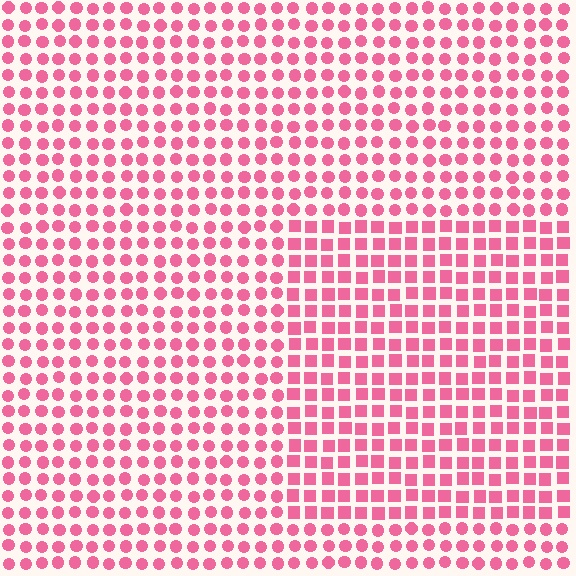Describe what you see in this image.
The image is filled with small pink elements arranged in a uniform grid. A rectangle-shaped region contains squares, while the surrounding area contains circles. The boundary is defined purely by the change in element shape.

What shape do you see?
I see a rectangle.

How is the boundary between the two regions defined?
The boundary is defined by a change in element shape: squares inside vs. circles outside. All elements share the same color and spacing.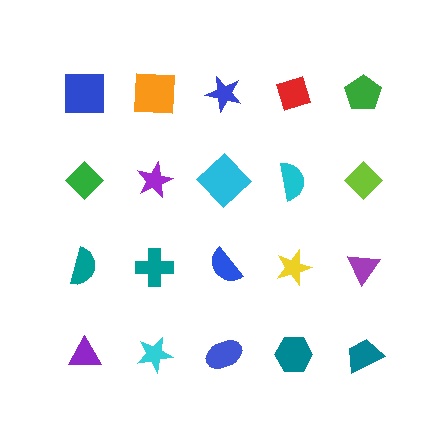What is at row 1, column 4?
A red diamond.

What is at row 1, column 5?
A green pentagon.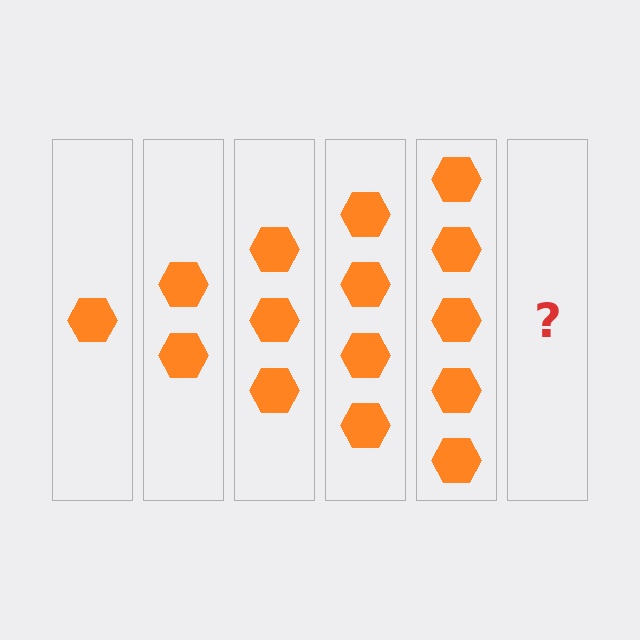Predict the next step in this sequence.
The next step is 6 hexagons.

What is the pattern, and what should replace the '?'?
The pattern is that each step adds one more hexagon. The '?' should be 6 hexagons.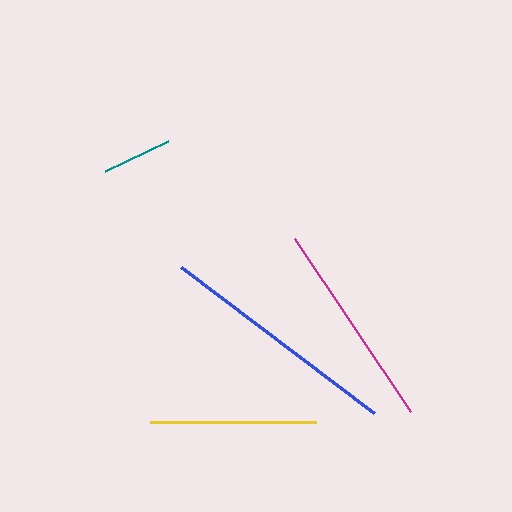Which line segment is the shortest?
The teal line is the shortest at approximately 70 pixels.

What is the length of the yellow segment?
The yellow segment is approximately 166 pixels long.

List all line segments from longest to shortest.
From longest to shortest: blue, magenta, yellow, teal.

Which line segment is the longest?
The blue line is the longest at approximately 242 pixels.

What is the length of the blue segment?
The blue segment is approximately 242 pixels long.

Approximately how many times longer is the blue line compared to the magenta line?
The blue line is approximately 1.2 times the length of the magenta line.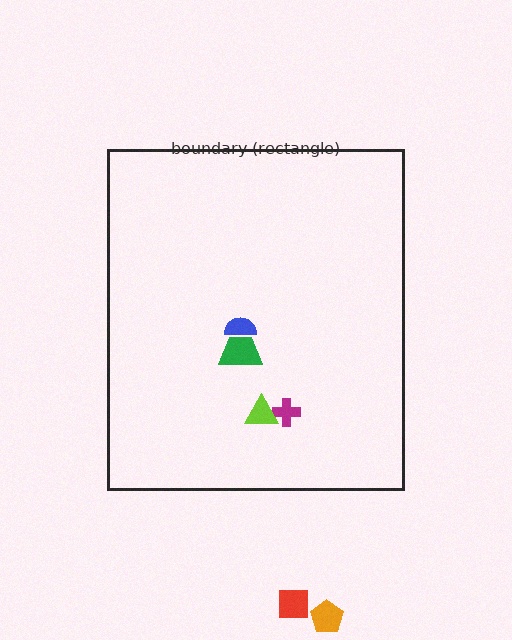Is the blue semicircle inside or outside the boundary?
Inside.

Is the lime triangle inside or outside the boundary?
Inside.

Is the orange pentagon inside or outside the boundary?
Outside.